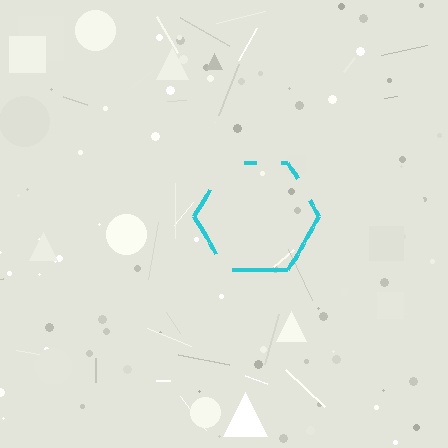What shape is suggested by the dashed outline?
The dashed outline suggests a hexagon.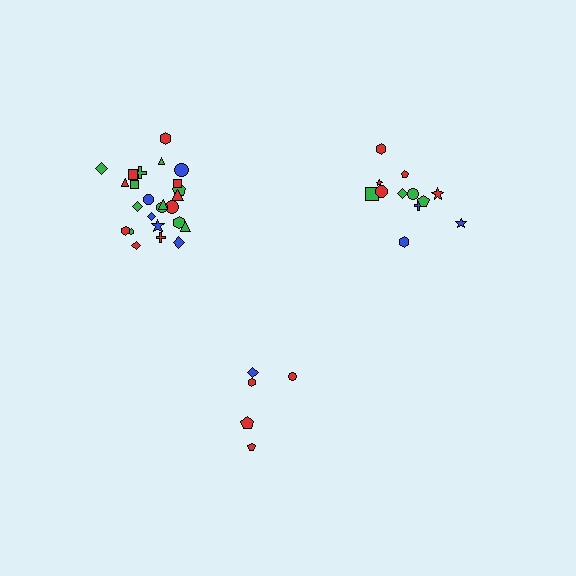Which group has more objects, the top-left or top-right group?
The top-left group.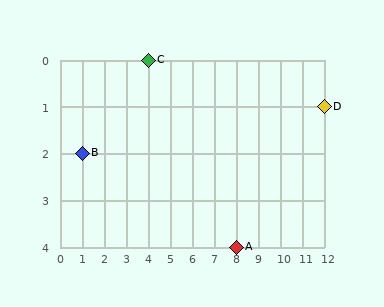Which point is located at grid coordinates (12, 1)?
Point D is at (12, 1).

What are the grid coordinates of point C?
Point C is at grid coordinates (4, 0).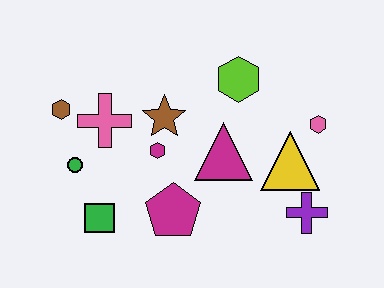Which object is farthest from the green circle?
The pink hexagon is farthest from the green circle.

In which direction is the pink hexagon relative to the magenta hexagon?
The pink hexagon is to the right of the magenta hexagon.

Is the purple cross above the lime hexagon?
No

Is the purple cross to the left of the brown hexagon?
No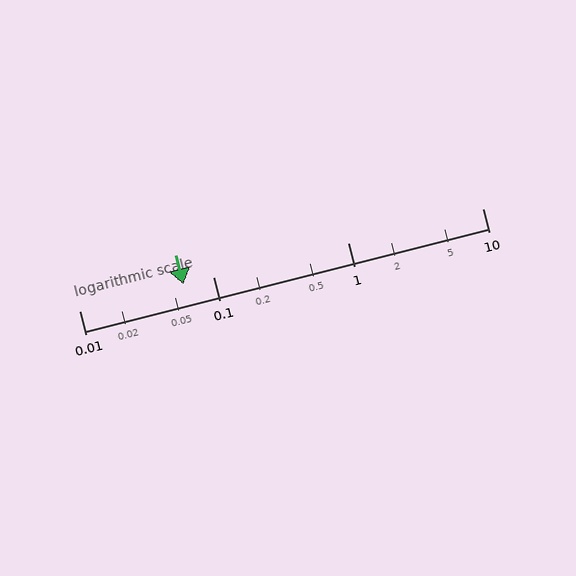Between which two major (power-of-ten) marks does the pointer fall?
The pointer is between 0.01 and 0.1.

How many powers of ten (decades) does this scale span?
The scale spans 3 decades, from 0.01 to 10.